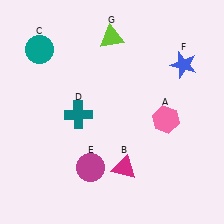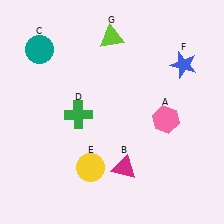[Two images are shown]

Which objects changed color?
D changed from teal to green. E changed from magenta to yellow.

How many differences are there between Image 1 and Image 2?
There are 2 differences between the two images.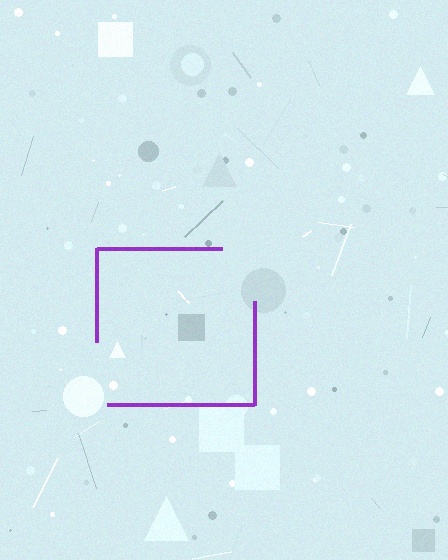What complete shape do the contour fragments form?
The contour fragments form a square.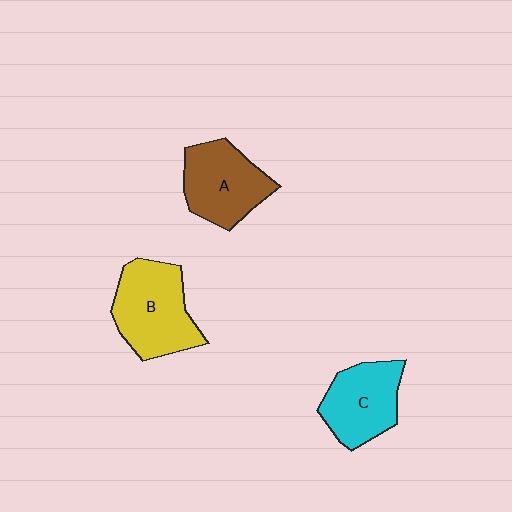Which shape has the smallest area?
Shape C (cyan).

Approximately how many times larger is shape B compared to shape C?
Approximately 1.2 times.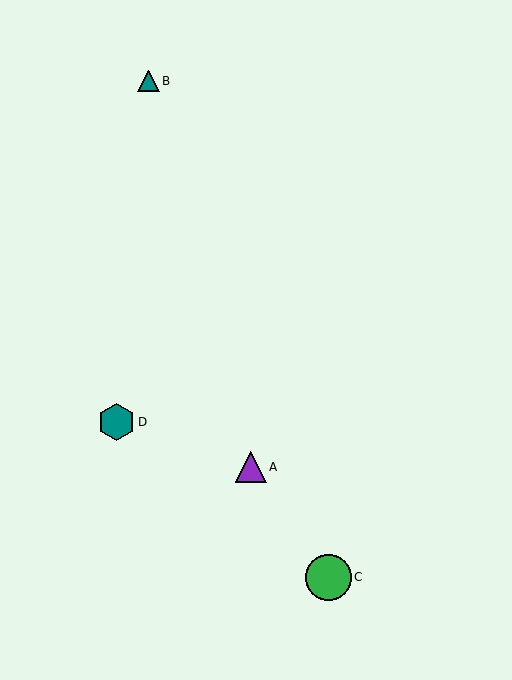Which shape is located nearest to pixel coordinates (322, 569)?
The green circle (labeled C) at (328, 577) is nearest to that location.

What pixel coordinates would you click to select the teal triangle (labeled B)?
Click at (149, 81) to select the teal triangle B.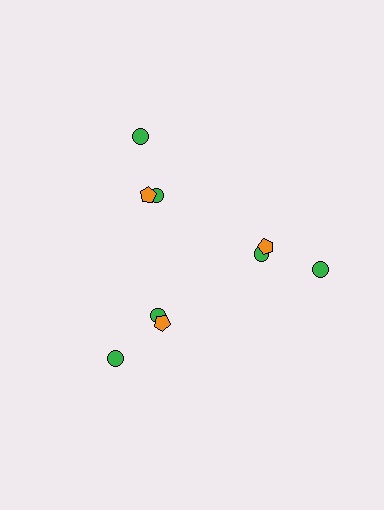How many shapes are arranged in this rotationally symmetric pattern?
There are 9 shapes, arranged in 3 groups of 3.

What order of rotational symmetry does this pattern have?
This pattern has 3-fold rotational symmetry.